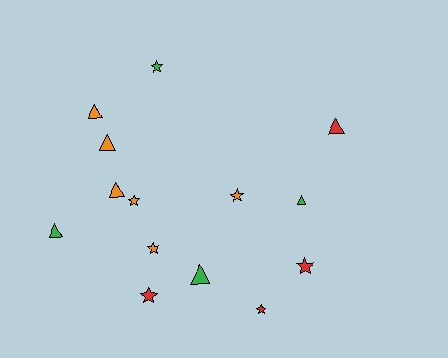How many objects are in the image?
There are 14 objects.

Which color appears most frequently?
Orange, with 6 objects.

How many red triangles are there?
There is 1 red triangle.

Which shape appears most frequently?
Star, with 7 objects.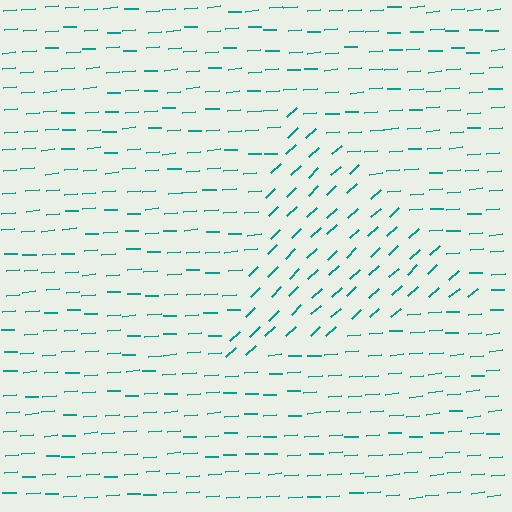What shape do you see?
I see a triangle.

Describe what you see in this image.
The image is filled with small teal line segments. A triangle region in the image has lines oriented differently from the surrounding lines, creating a visible texture boundary.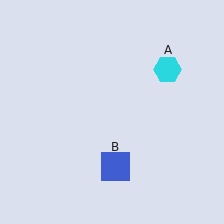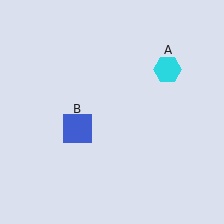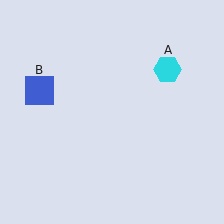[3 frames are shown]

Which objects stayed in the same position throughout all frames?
Cyan hexagon (object A) remained stationary.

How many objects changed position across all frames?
1 object changed position: blue square (object B).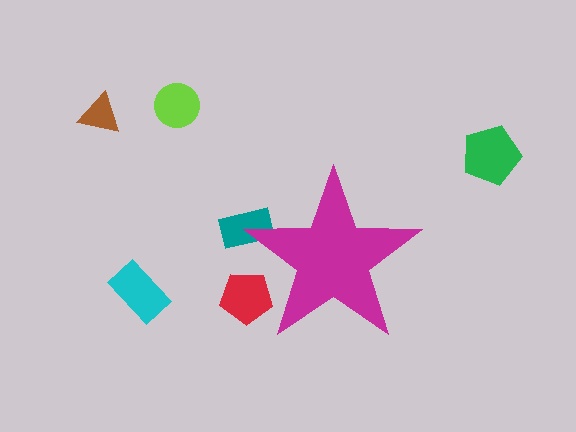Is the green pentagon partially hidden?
No, the green pentagon is fully visible.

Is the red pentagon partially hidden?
Yes, the red pentagon is partially hidden behind the magenta star.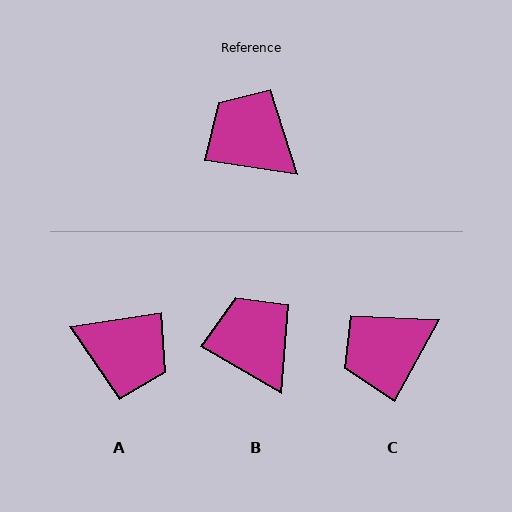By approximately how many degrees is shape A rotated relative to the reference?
Approximately 163 degrees clockwise.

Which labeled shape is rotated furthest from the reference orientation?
A, about 163 degrees away.